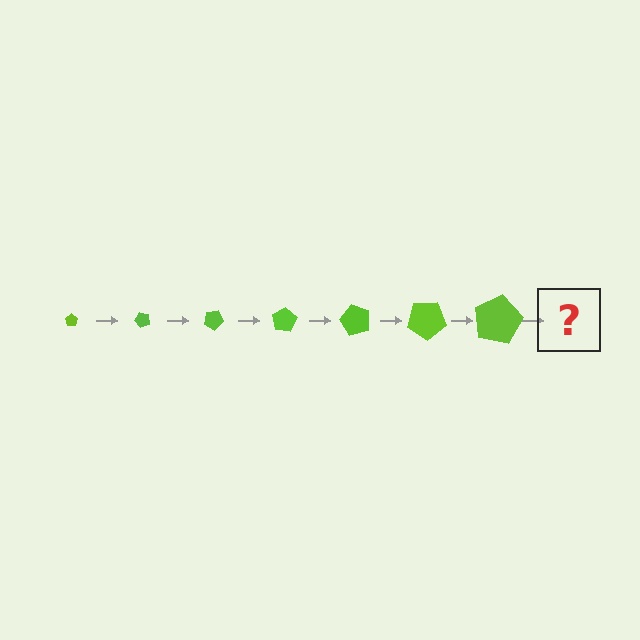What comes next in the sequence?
The next element should be a pentagon, larger than the previous one and rotated 350 degrees from the start.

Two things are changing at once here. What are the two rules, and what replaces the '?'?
The two rules are that the pentagon grows larger each step and it rotates 50 degrees each step. The '?' should be a pentagon, larger than the previous one and rotated 350 degrees from the start.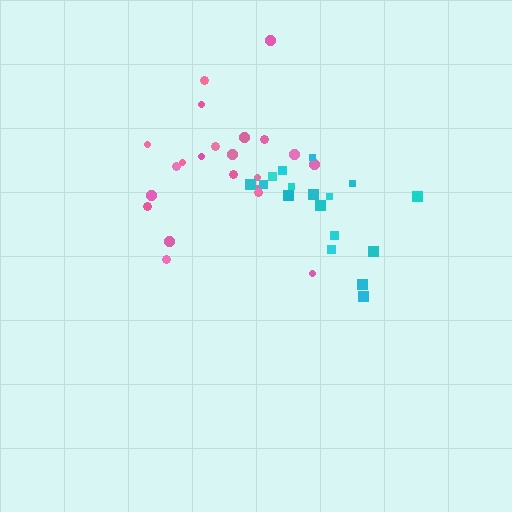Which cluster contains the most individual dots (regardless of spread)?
Pink (23).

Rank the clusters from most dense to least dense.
pink, cyan.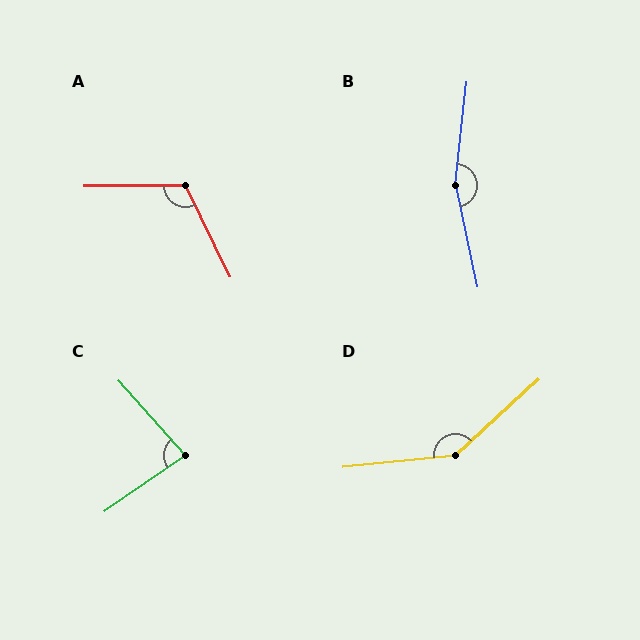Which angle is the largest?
B, at approximately 161 degrees.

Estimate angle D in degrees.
Approximately 143 degrees.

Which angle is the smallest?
C, at approximately 83 degrees.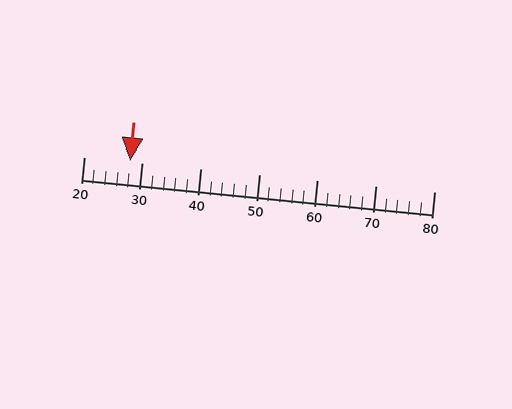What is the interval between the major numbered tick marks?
The major tick marks are spaced 10 units apart.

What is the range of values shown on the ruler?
The ruler shows values from 20 to 80.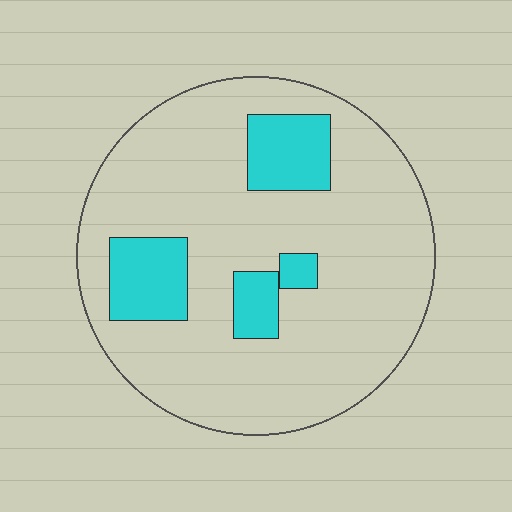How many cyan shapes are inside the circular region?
4.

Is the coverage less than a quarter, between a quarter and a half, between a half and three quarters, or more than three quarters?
Less than a quarter.